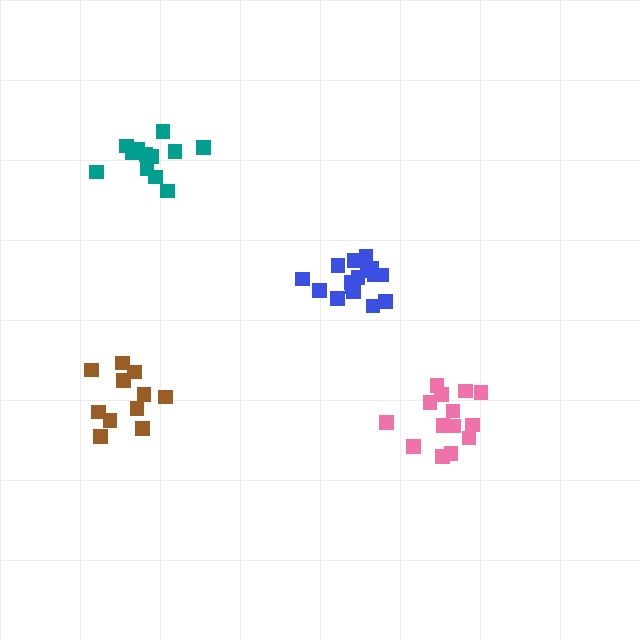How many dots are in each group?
Group 1: 14 dots, Group 2: 16 dots, Group 3: 13 dots, Group 4: 11 dots (54 total).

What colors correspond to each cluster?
The clusters are colored: pink, blue, teal, brown.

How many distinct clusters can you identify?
There are 4 distinct clusters.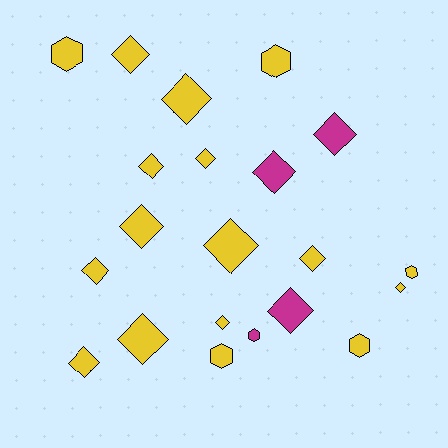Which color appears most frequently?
Yellow, with 17 objects.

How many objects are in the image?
There are 21 objects.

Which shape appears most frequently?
Diamond, with 15 objects.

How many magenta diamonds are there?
There are 3 magenta diamonds.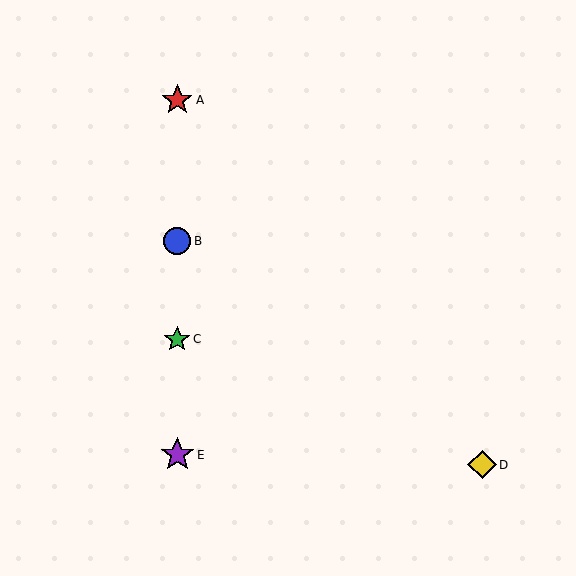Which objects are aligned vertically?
Objects A, B, C, E are aligned vertically.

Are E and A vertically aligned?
Yes, both are at x≈177.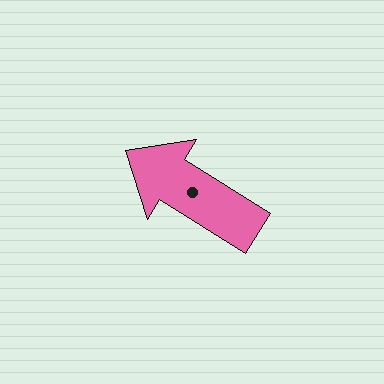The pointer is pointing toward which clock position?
Roughly 10 o'clock.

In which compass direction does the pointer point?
Northwest.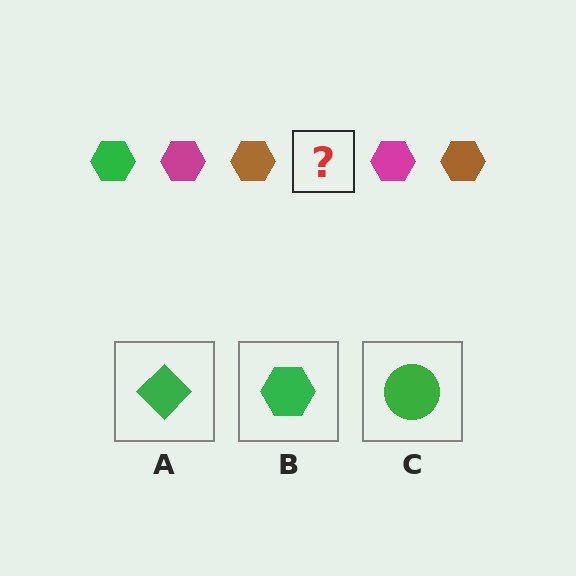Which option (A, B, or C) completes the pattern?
B.